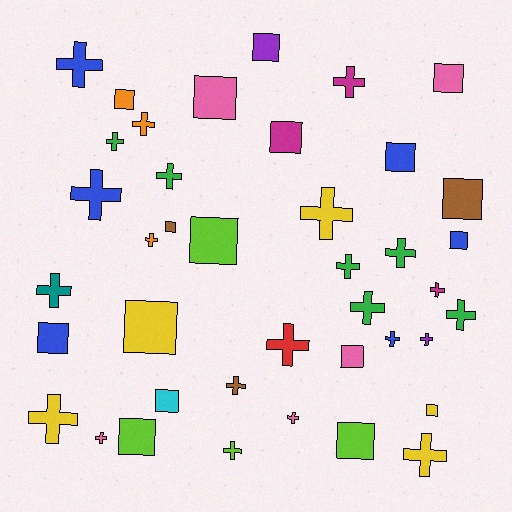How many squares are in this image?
There are 17 squares.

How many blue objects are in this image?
There are 6 blue objects.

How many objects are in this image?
There are 40 objects.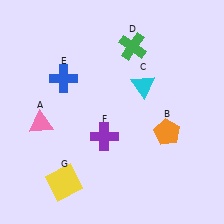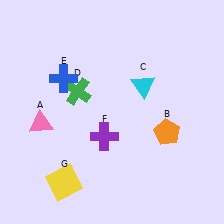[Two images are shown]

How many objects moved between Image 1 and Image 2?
1 object moved between the two images.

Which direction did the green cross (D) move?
The green cross (D) moved left.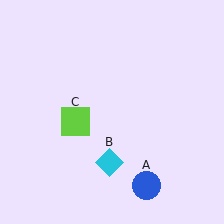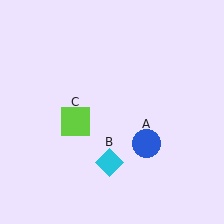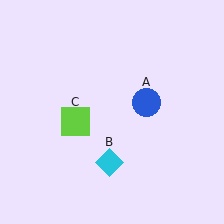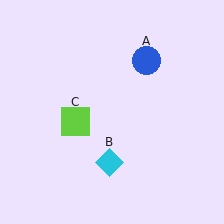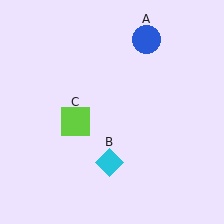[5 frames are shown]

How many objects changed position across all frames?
1 object changed position: blue circle (object A).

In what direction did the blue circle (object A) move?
The blue circle (object A) moved up.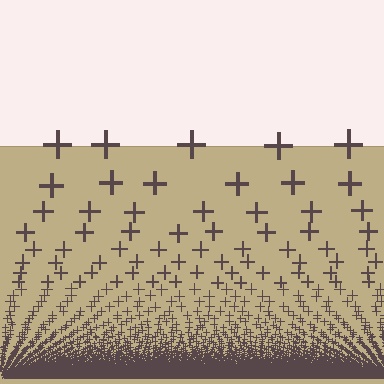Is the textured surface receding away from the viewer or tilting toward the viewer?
The surface appears to tilt toward the viewer. Texture elements get larger and sparser toward the top.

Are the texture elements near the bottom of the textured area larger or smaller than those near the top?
Smaller. The gradient is inverted — elements near the bottom are smaller and denser.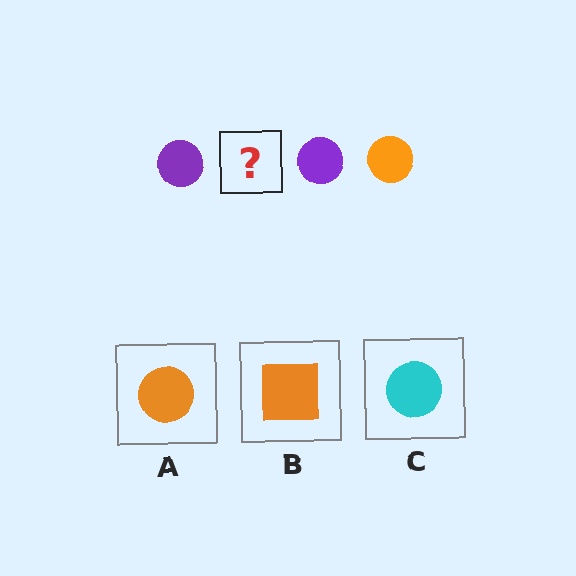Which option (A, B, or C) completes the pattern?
A.